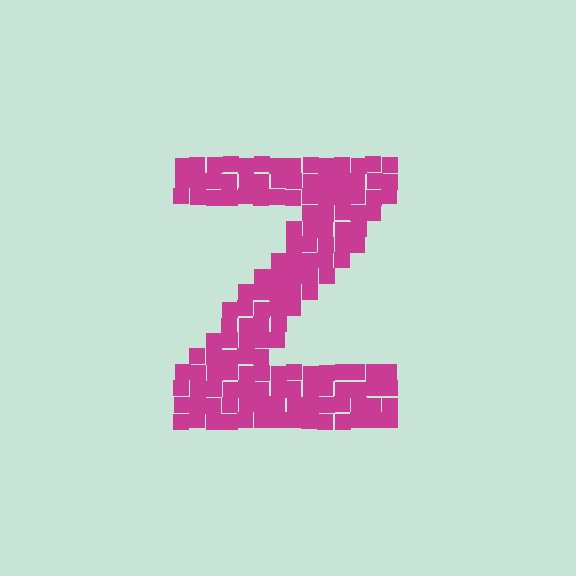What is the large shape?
The large shape is the letter Z.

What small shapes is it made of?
It is made of small squares.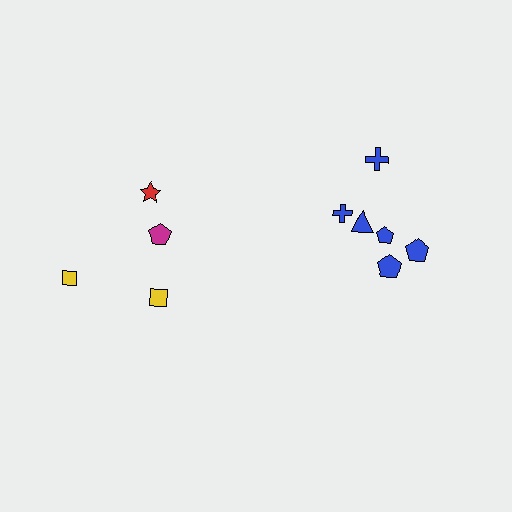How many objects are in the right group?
There are 6 objects.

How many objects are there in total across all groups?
There are 10 objects.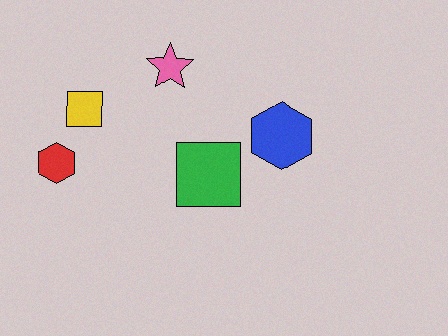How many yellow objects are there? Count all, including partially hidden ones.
There is 1 yellow object.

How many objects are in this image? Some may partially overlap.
There are 5 objects.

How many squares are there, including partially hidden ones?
There are 2 squares.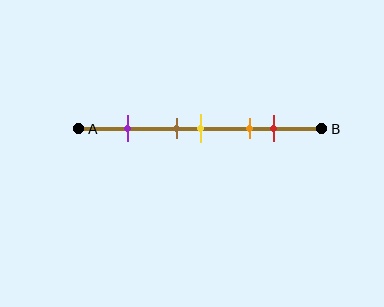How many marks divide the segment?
There are 5 marks dividing the segment.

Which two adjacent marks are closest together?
The brown and yellow marks are the closest adjacent pair.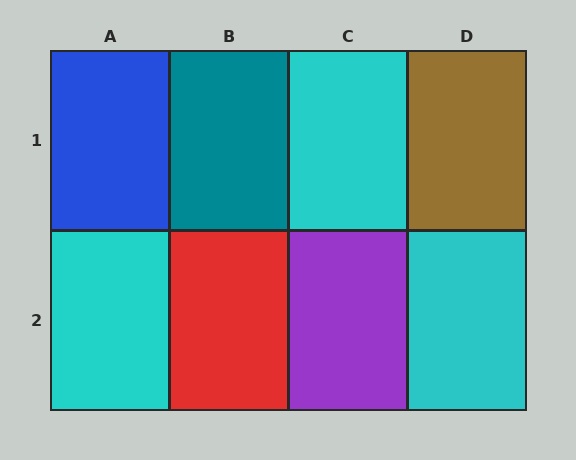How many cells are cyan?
3 cells are cyan.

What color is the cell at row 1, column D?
Brown.